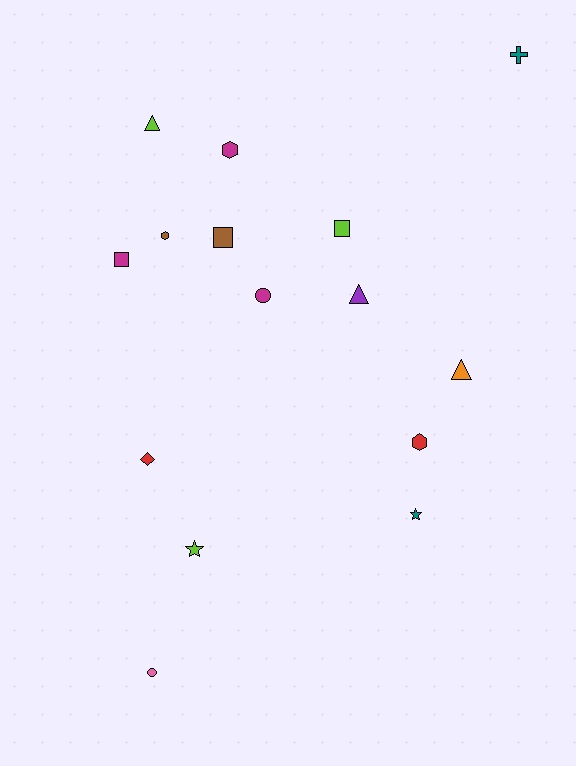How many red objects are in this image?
There are 2 red objects.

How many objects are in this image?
There are 15 objects.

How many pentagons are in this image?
There are no pentagons.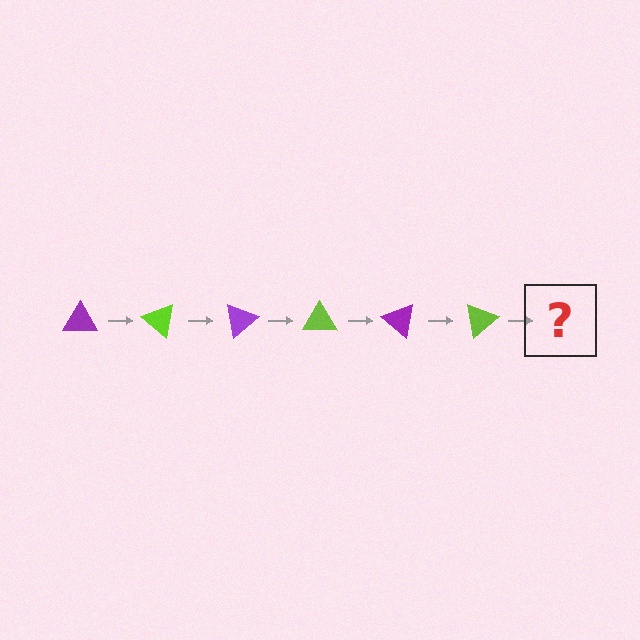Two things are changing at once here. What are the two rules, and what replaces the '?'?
The two rules are that it rotates 40 degrees each step and the color cycles through purple and lime. The '?' should be a purple triangle, rotated 240 degrees from the start.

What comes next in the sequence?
The next element should be a purple triangle, rotated 240 degrees from the start.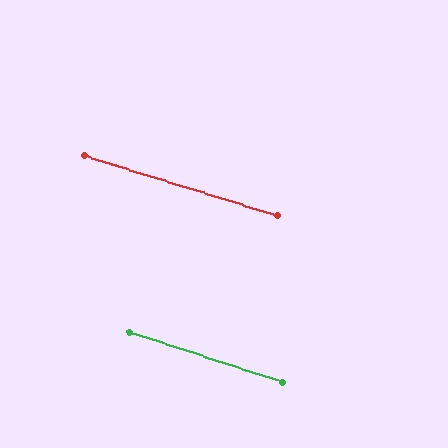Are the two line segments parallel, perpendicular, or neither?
Parallel — their directions differ by only 1.0°.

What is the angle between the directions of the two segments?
Approximately 1 degree.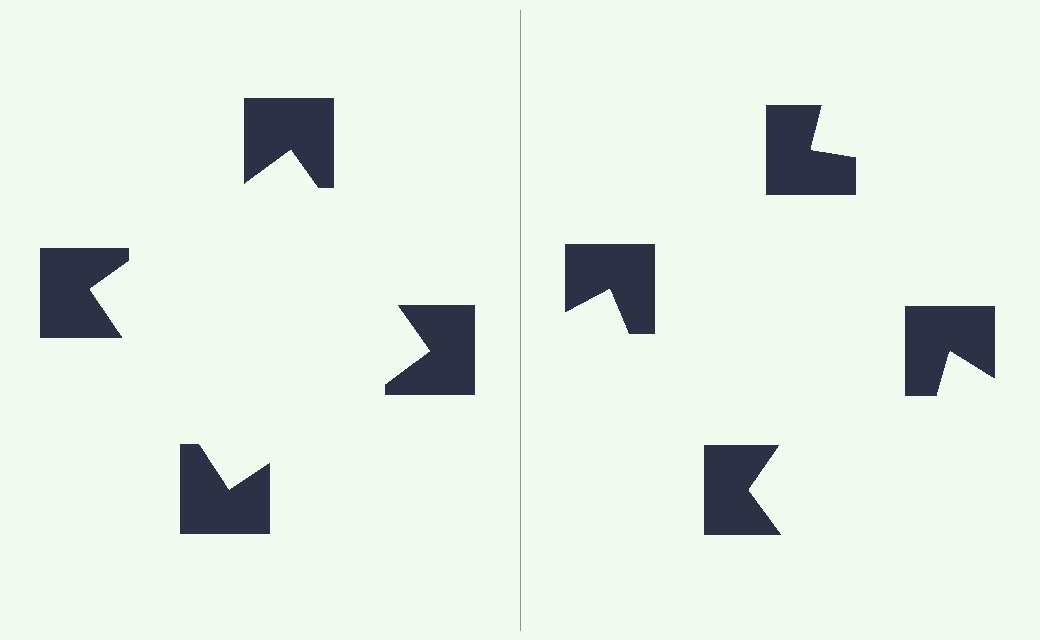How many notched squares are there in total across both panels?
8 — 4 on each side.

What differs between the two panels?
The notched squares are positioned identically on both sides; only the wedge orientations differ. On the left they align to a square; on the right they are misaligned.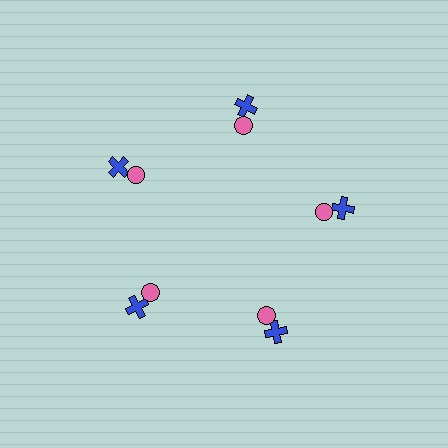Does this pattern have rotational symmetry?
Yes, this pattern has 5-fold rotational symmetry. It looks the same after rotating 72 degrees around the center.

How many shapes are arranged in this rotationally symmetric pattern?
There are 10 shapes, arranged in 5 groups of 2.